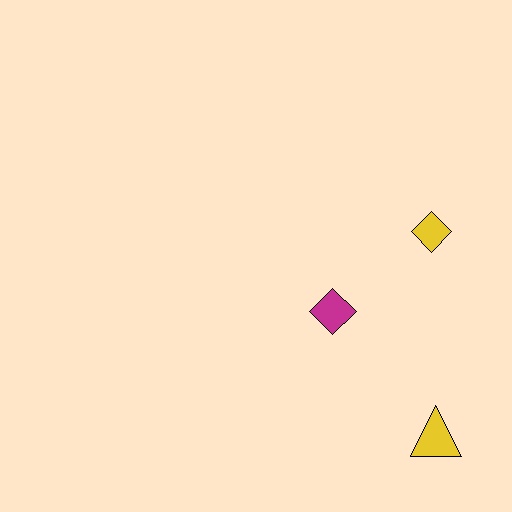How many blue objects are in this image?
There are no blue objects.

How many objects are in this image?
There are 3 objects.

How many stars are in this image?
There are no stars.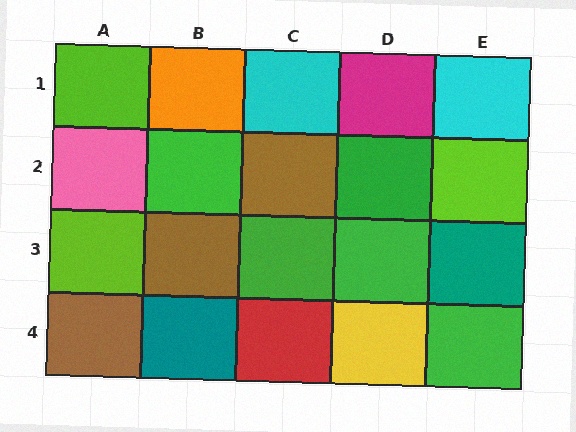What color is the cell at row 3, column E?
Teal.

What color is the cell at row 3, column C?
Green.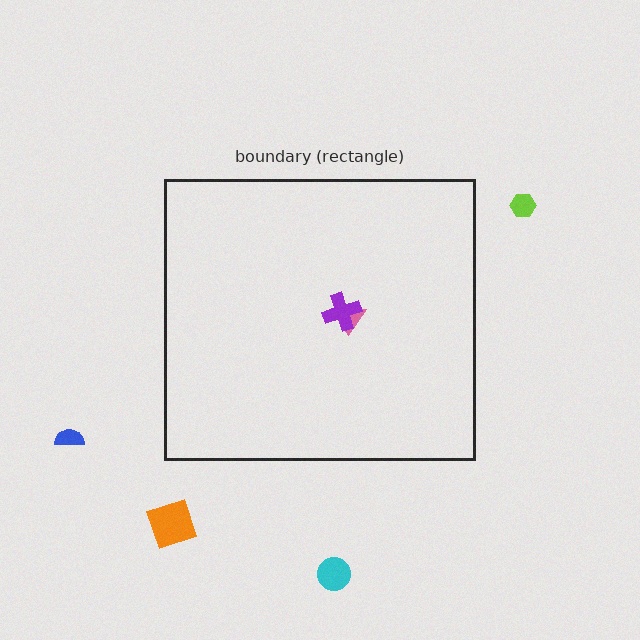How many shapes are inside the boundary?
2 inside, 4 outside.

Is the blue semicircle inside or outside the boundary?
Outside.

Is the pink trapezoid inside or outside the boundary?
Inside.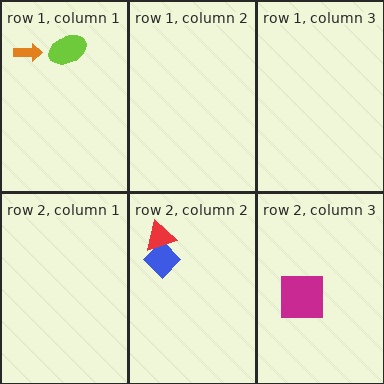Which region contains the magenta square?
The row 2, column 3 region.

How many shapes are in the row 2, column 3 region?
1.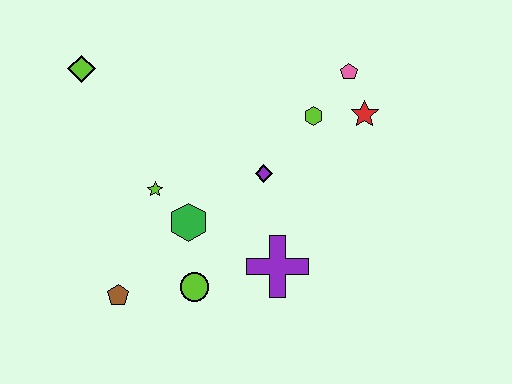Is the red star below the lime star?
No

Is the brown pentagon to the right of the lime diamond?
Yes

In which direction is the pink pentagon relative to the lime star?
The pink pentagon is to the right of the lime star.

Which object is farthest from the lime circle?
The pink pentagon is farthest from the lime circle.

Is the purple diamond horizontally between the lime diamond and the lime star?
No